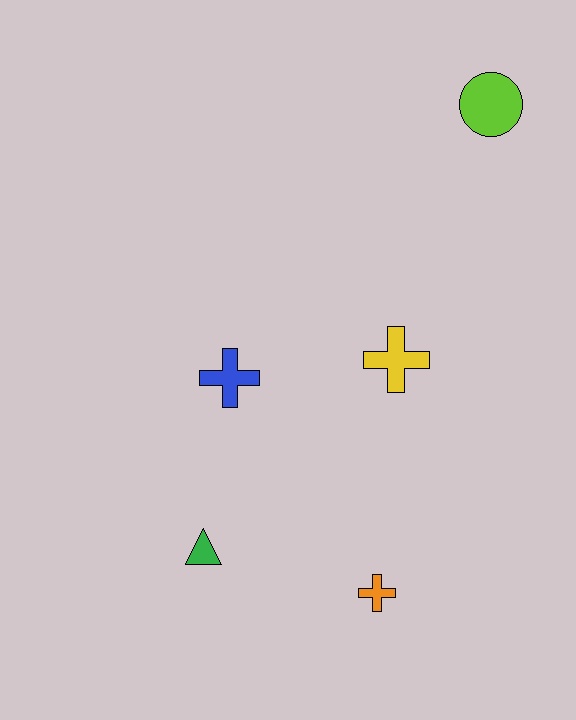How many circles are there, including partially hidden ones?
There is 1 circle.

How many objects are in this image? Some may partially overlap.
There are 5 objects.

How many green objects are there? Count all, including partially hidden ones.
There is 1 green object.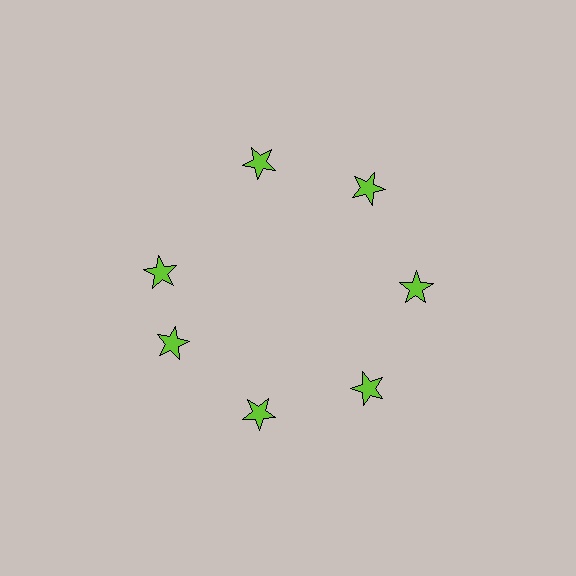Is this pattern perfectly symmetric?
No. The 7 lime stars are arranged in a ring, but one element near the 10 o'clock position is rotated out of alignment along the ring, breaking the 7-fold rotational symmetry.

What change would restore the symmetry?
The symmetry would be restored by rotating it back into even spacing with its neighbors so that all 7 stars sit at equal angles and equal distance from the center.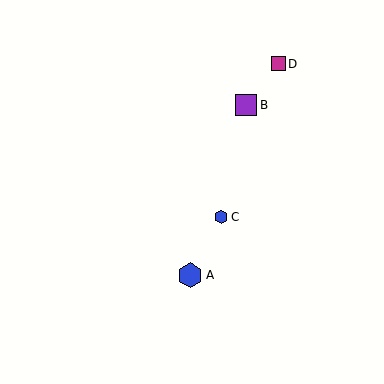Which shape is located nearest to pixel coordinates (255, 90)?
The purple square (labeled B) at (246, 105) is nearest to that location.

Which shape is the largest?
The blue hexagon (labeled A) is the largest.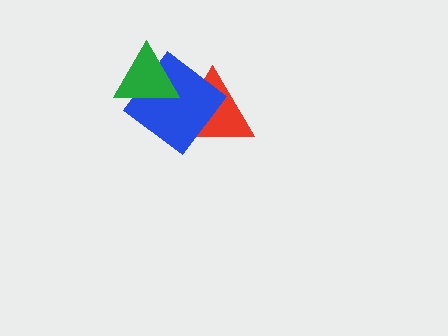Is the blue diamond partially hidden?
Yes, it is partially covered by another shape.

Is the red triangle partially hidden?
Yes, it is partially covered by another shape.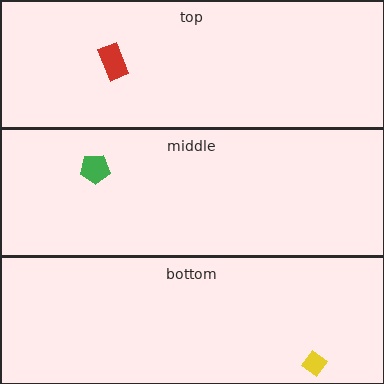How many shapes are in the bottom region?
1.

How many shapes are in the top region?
1.